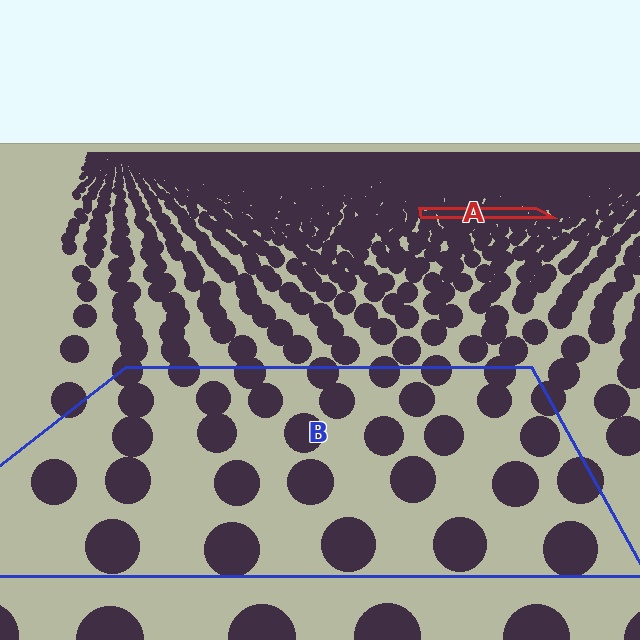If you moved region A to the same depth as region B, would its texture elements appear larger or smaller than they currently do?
They would appear larger. At a closer depth, the same texture elements are projected at a bigger on-screen size.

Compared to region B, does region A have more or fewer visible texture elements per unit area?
Region A has more texture elements per unit area — they are packed more densely because it is farther away.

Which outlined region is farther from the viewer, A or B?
Region A is farther from the viewer — the texture elements inside it appear smaller and more densely packed.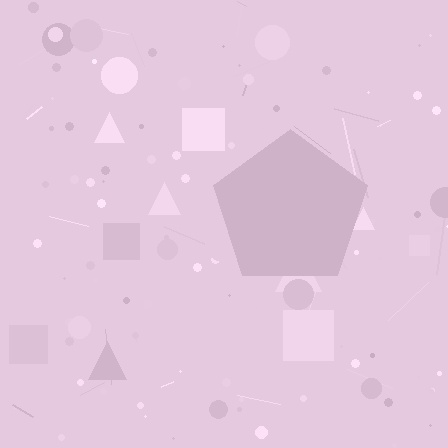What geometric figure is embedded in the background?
A pentagon is embedded in the background.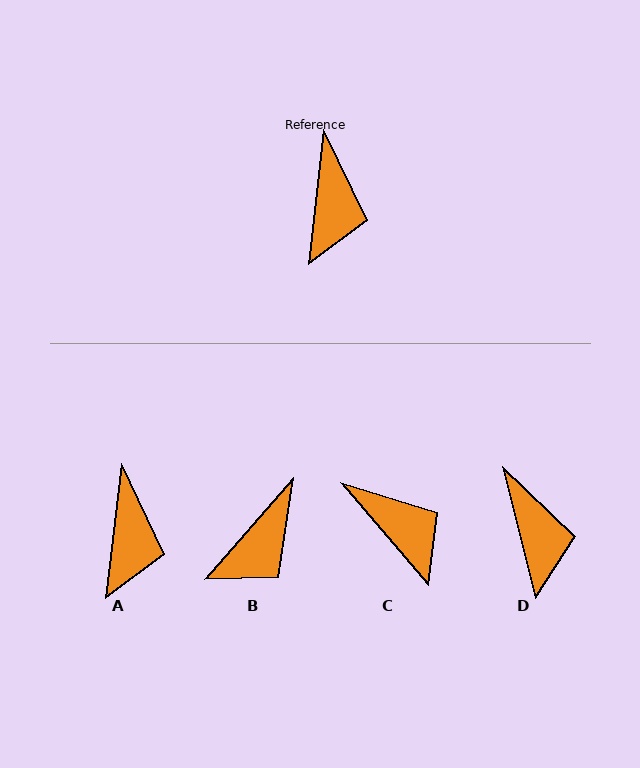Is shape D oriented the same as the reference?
No, it is off by about 21 degrees.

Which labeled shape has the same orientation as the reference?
A.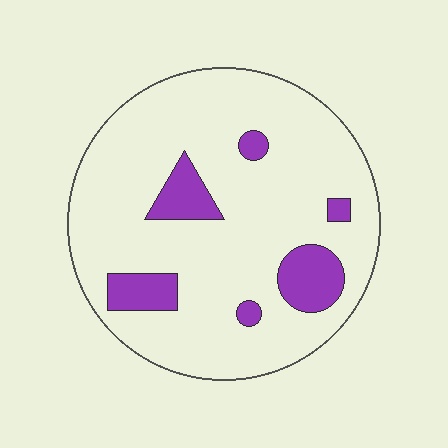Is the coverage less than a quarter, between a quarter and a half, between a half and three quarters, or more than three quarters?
Less than a quarter.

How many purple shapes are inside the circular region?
6.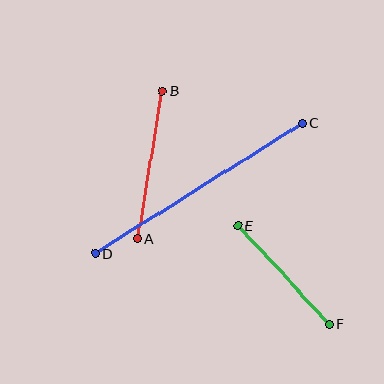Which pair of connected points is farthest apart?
Points C and D are farthest apart.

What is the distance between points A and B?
The distance is approximately 150 pixels.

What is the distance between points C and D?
The distance is approximately 245 pixels.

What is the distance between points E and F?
The distance is approximately 134 pixels.